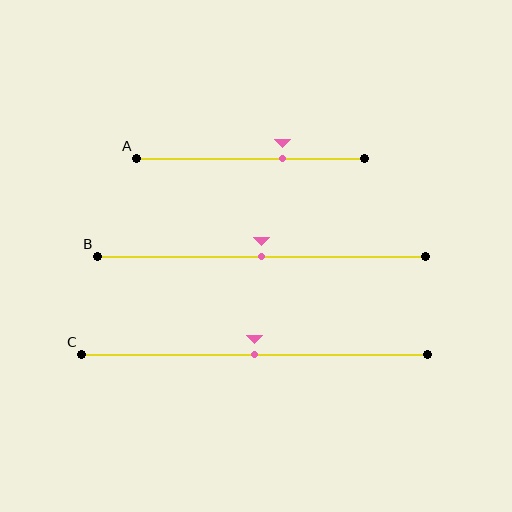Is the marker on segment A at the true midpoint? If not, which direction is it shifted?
No, the marker on segment A is shifted to the right by about 14% of the segment length.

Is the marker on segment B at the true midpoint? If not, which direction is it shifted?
Yes, the marker on segment B is at the true midpoint.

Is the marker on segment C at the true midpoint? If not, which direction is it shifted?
Yes, the marker on segment C is at the true midpoint.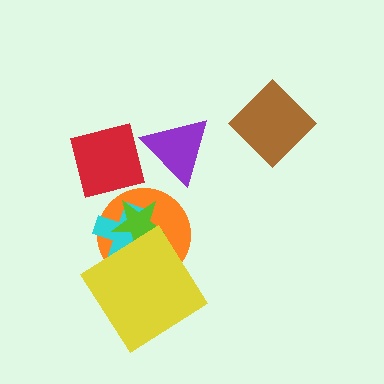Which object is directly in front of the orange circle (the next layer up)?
The cyan cross is directly in front of the orange circle.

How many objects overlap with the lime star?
3 objects overlap with the lime star.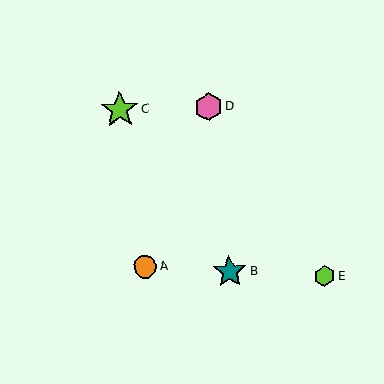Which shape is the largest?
The lime star (labeled C) is the largest.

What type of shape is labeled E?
Shape E is a lime hexagon.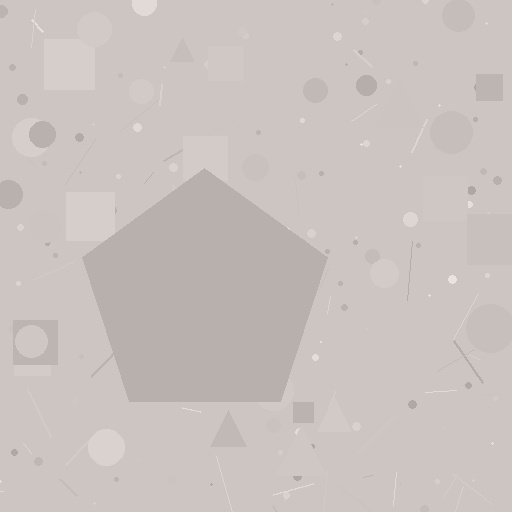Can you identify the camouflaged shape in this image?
The camouflaged shape is a pentagon.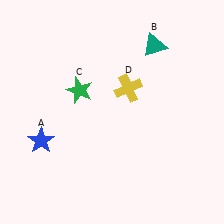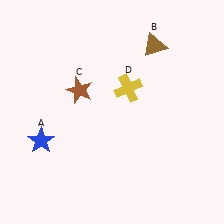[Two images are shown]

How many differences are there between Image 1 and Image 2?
There are 2 differences between the two images.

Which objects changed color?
B changed from teal to brown. C changed from green to brown.